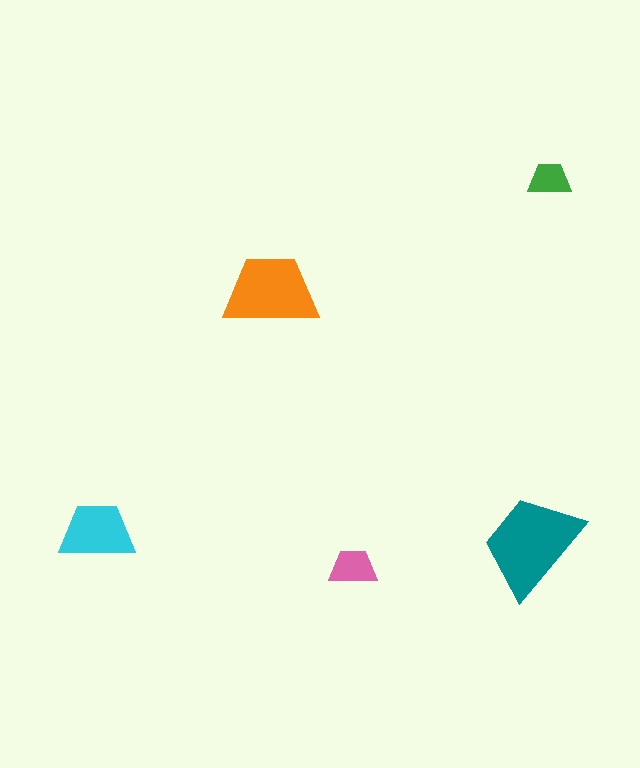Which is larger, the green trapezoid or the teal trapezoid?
The teal one.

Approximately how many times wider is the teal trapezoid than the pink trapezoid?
About 2 times wider.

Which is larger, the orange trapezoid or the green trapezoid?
The orange one.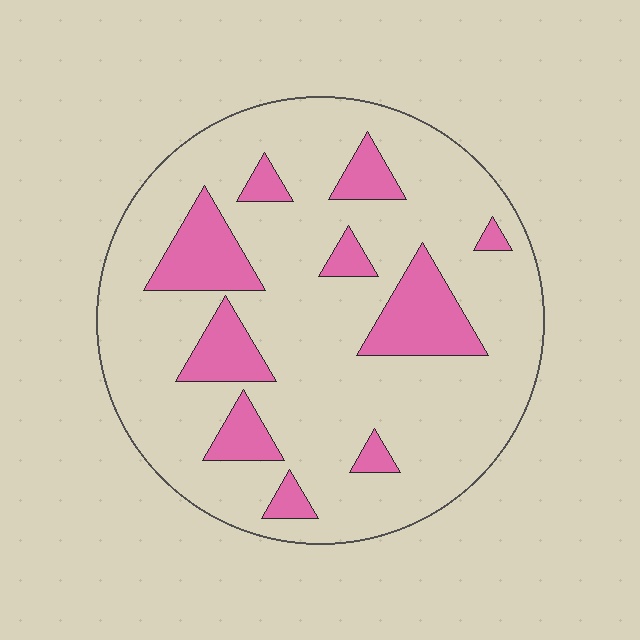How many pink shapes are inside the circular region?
10.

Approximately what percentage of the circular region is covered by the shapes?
Approximately 20%.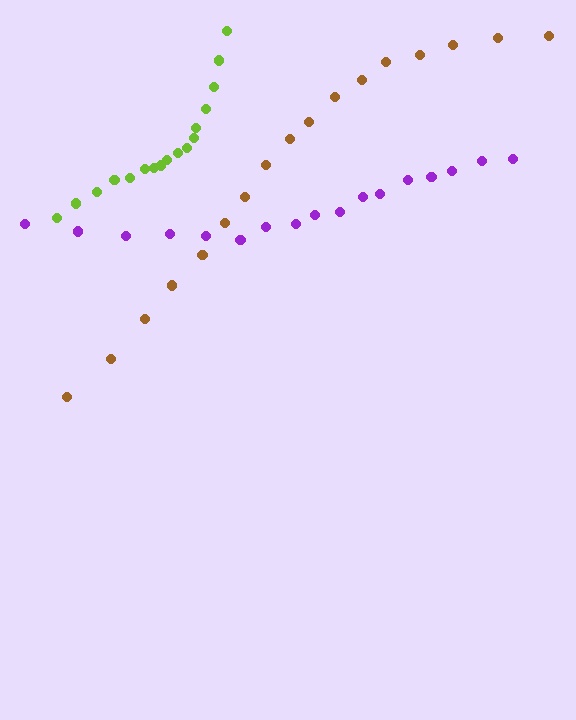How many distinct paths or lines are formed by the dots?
There are 3 distinct paths.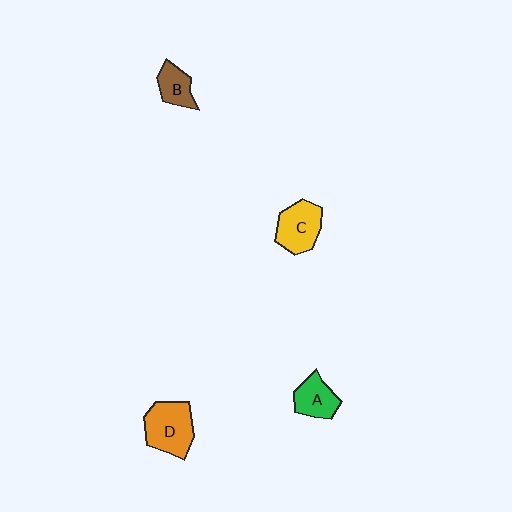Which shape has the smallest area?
Shape B (brown).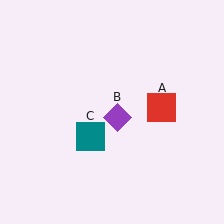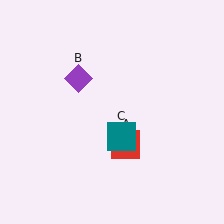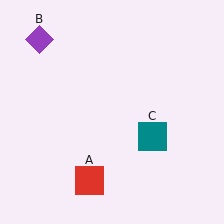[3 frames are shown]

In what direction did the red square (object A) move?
The red square (object A) moved down and to the left.